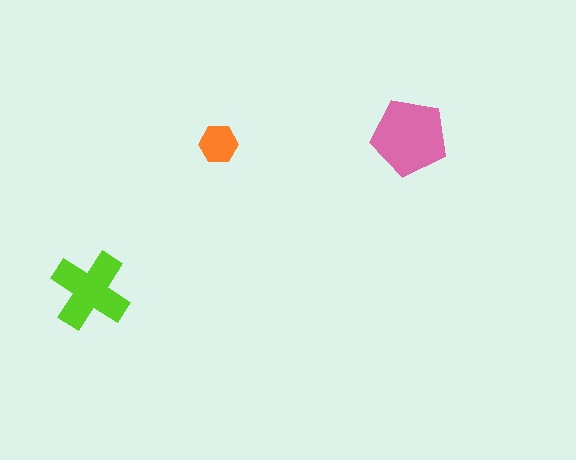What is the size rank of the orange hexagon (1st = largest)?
3rd.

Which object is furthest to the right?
The pink pentagon is rightmost.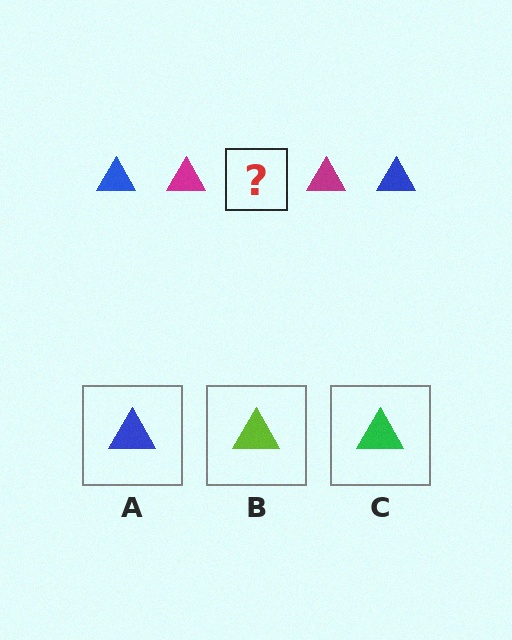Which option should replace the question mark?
Option A.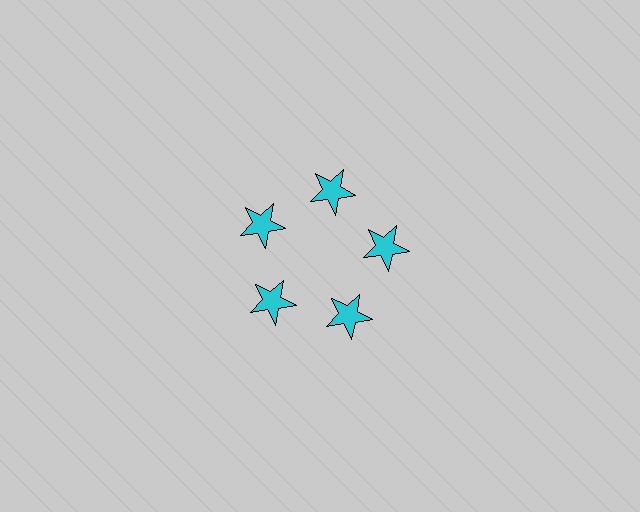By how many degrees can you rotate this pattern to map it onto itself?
The pattern maps onto itself every 72 degrees of rotation.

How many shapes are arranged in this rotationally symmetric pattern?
There are 5 shapes, arranged in 5 groups of 1.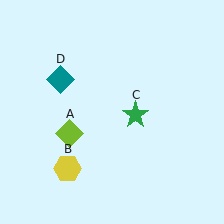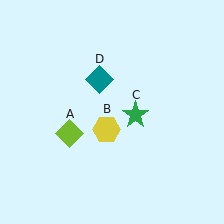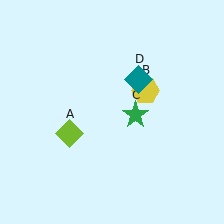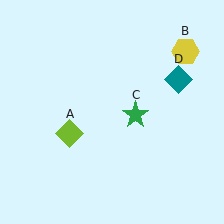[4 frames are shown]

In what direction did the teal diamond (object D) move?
The teal diamond (object D) moved right.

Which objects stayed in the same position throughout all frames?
Lime diamond (object A) and green star (object C) remained stationary.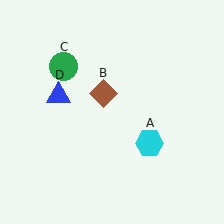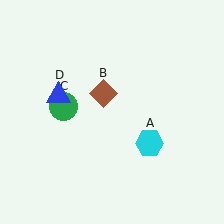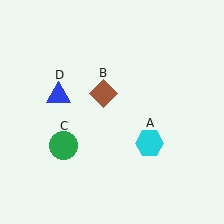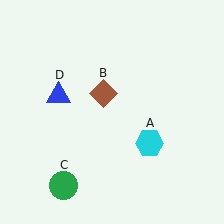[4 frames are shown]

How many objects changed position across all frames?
1 object changed position: green circle (object C).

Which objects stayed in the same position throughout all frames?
Cyan hexagon (object A) and brown diamond (object B) and blue triangle (object D) remained stationary.